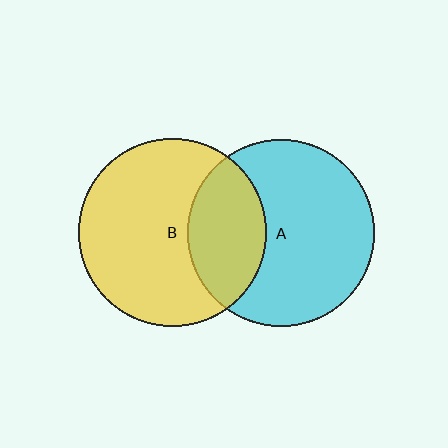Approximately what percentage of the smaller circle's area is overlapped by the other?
Approximately 30%.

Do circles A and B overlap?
Yes.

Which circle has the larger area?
Circle B (yellow).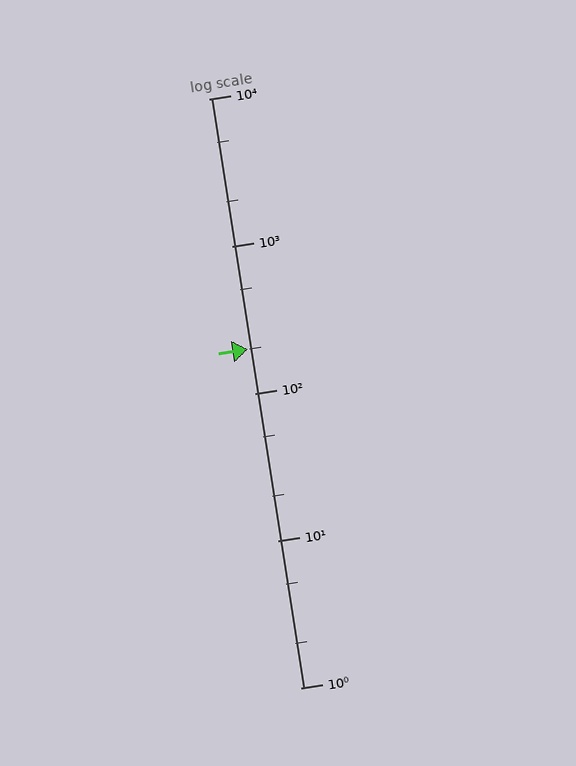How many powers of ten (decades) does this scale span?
The scale spans 4 decades, from 1 to 10000.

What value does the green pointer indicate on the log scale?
The pointer indicates approximately 200.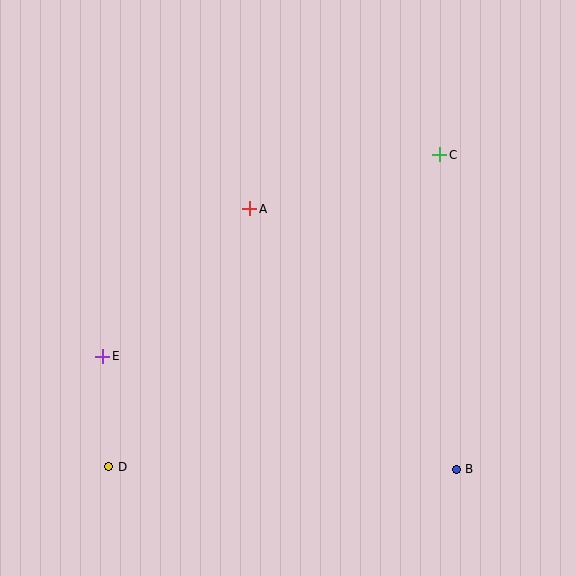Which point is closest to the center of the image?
Point A at (250, 209) is closest to the center.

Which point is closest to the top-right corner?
Point C is closest to the top-right corner.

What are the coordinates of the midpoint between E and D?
The midpoint between E and D is at (106, 412).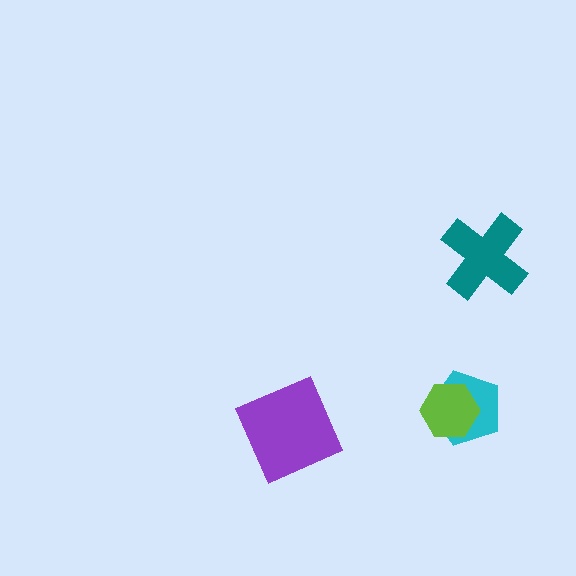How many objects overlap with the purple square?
0 objects overlap with the purple square.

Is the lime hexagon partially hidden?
No, no other shape covers it.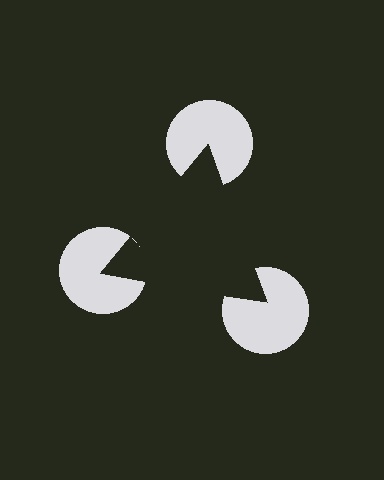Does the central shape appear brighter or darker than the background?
It typically appears slightly darker than the background, even though no actual brightness change is drawn.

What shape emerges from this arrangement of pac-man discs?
An illusory triangle — its edges are inferred from the aligned wedge cuts in the pac-man discs, not physically drawn.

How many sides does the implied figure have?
3 sides.